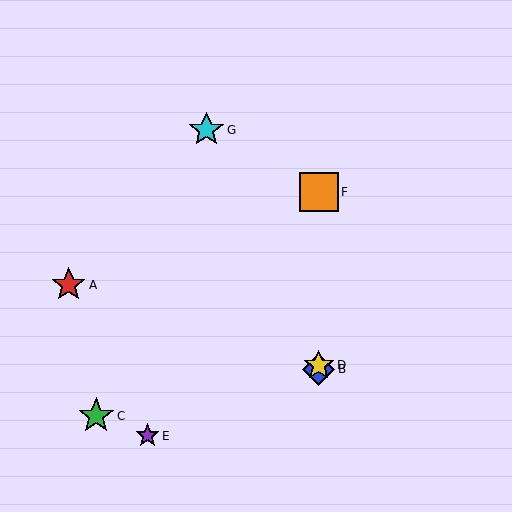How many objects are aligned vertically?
3 objects (B, D, F) are aligned vertically.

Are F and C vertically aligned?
No, F is at x≈319 and C is at x≈96.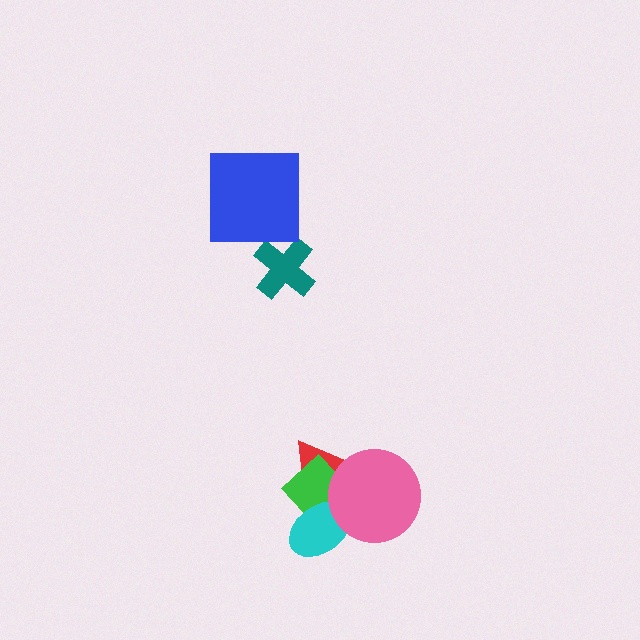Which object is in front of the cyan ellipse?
The pink circle is in front of the cyan ellipse.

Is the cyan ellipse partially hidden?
Yes, it is partially covered by another shape.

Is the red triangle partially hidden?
Yes, it is partially covered by another shape.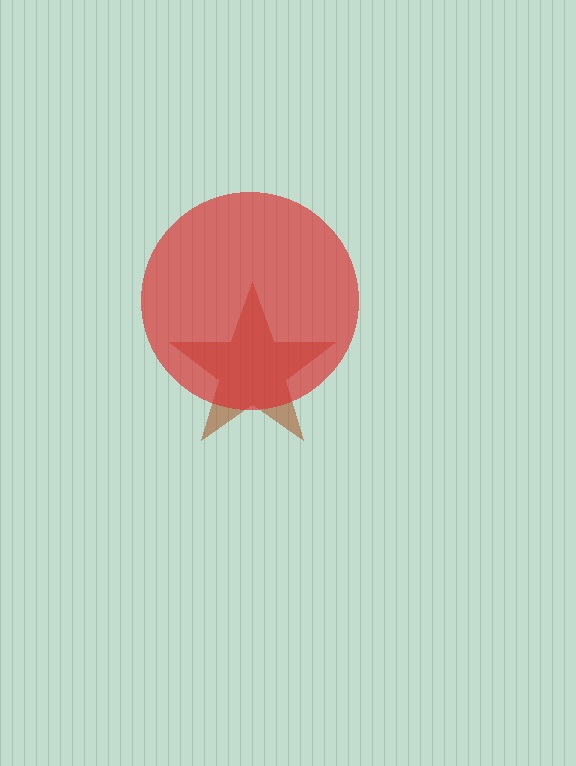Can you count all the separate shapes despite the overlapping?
Yes, there are 2 separate shapes.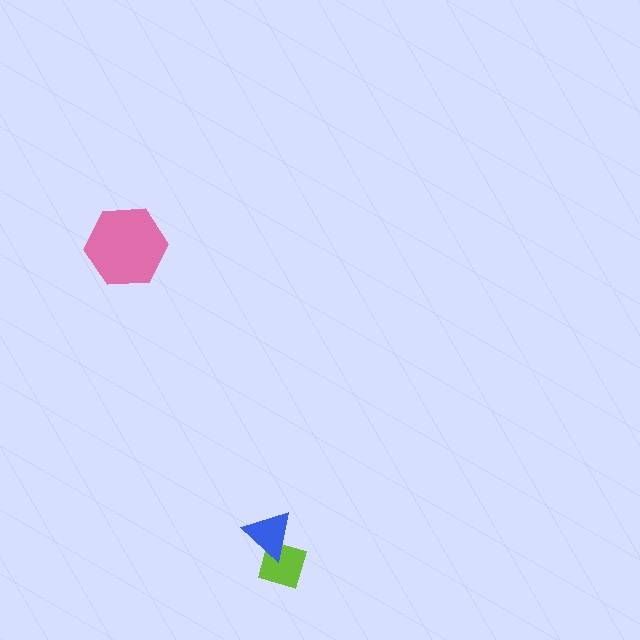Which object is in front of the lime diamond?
The blue triangle is in front of the lime diamond.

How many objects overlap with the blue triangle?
1 object overlaps with the blue triangle.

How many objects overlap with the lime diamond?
1 object overlaps with the lime diamond.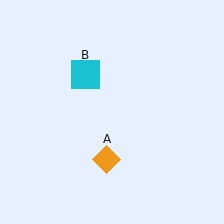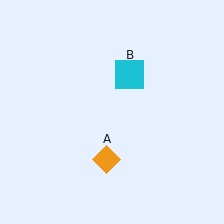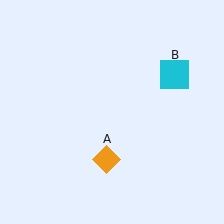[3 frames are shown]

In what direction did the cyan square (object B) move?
The cyan square (object B) moved right.